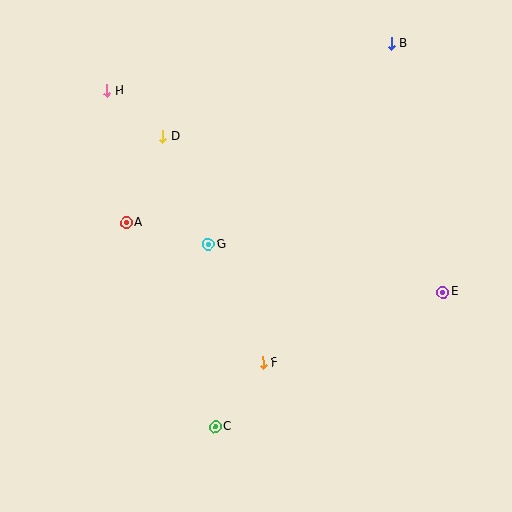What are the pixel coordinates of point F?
Point F is at (263, 362).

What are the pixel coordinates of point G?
Point G is at (208, 244).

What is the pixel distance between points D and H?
The distance between D and H is 72 pixels.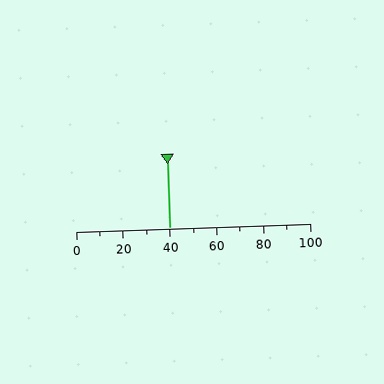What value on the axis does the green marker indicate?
The marker indicates approximately 40.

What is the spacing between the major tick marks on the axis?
The major ticks are spaced 20 apart.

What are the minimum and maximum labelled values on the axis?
The axis runs from 0 to 100.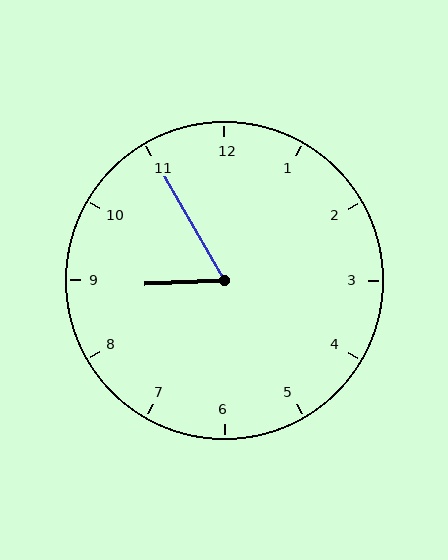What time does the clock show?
8:55.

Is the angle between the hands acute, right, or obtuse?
It is acute.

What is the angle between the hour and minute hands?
Approximately 62 degrees.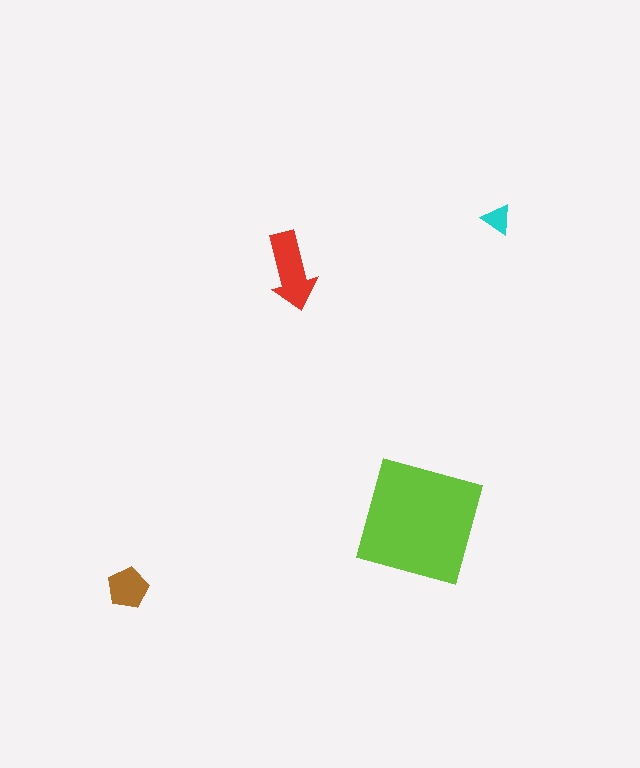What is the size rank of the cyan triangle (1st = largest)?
4th.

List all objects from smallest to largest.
The cyan triangle, the brown pentagon, the red arrow, the lime square.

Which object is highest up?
The cyan triangle is topmost.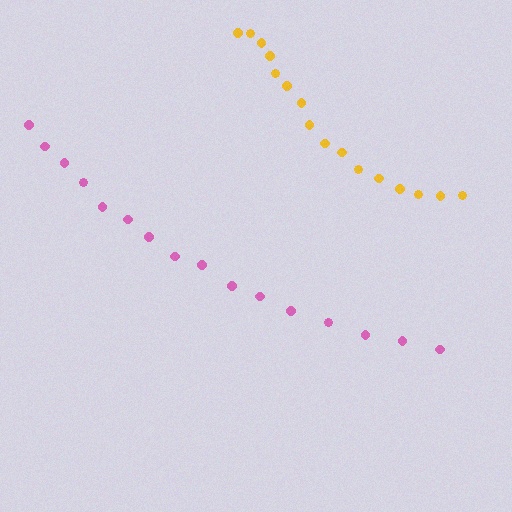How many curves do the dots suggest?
There are 2 distinct paths.